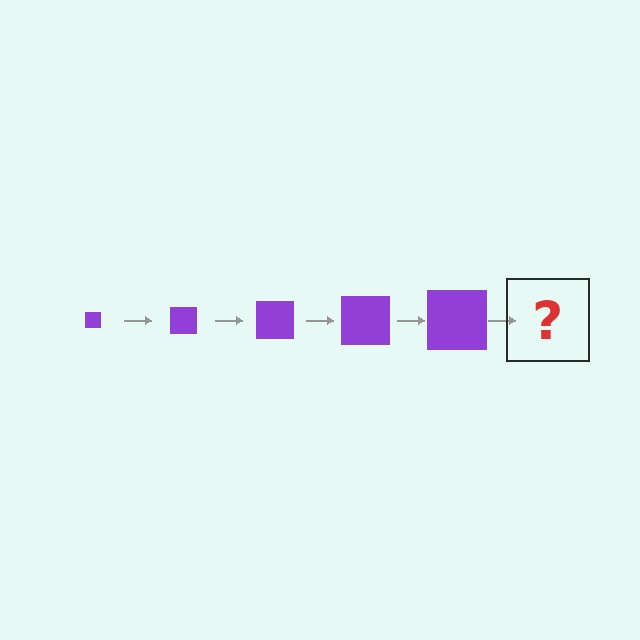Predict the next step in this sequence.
The next step is a purple square, larger than the previous one.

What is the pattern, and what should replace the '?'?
The pattern is that the square gets progressively larger each step. The '?' should be a purple square, larger than the previous one.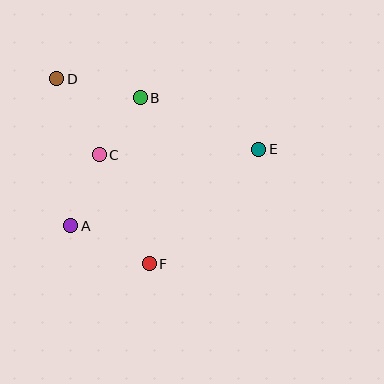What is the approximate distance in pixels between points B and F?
The distance between B and F is approximately 166 pixels.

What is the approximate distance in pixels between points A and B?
The distance between A and B is approximately 146 pixels.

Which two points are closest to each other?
Points B and C are closest to each other.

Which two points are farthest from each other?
Points D and E are farthest from each other.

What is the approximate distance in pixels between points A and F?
The distance between A and F is approximately 87 pixels.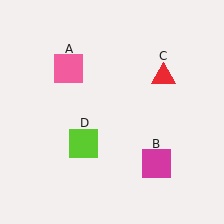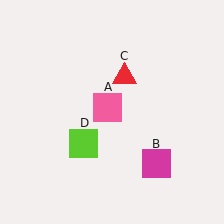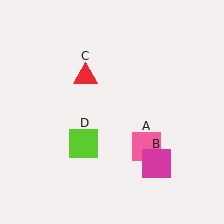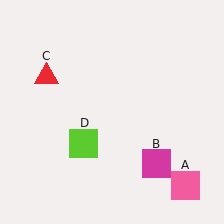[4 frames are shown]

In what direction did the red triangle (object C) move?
The red triangle (object C) moved left.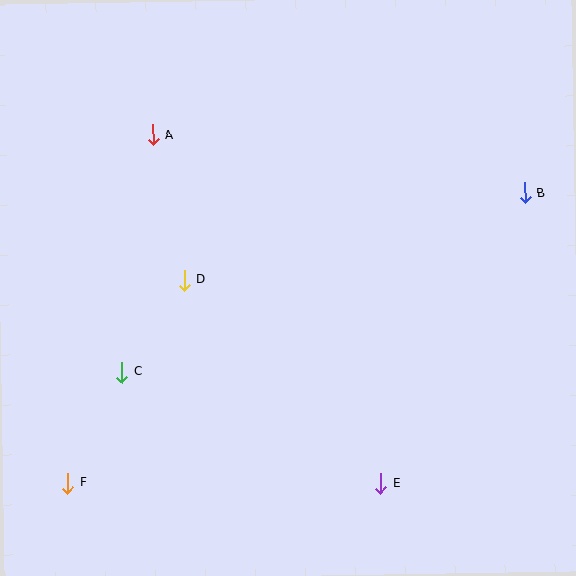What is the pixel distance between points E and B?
The distance between E and B is 324 pixels.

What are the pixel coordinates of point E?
Point E is at (381, 484).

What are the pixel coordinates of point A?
Point A is at (153, 135).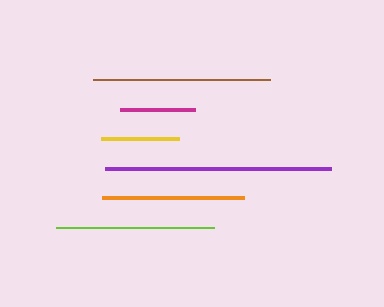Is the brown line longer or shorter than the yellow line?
The brown line is longer than the yellow line.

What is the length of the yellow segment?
The yellow segment is approximately 79 pixels long.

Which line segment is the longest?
The purple line is the longest at approximately 226 pixels.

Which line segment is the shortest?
The magenta line is the shortest at approximately 74 pixels.